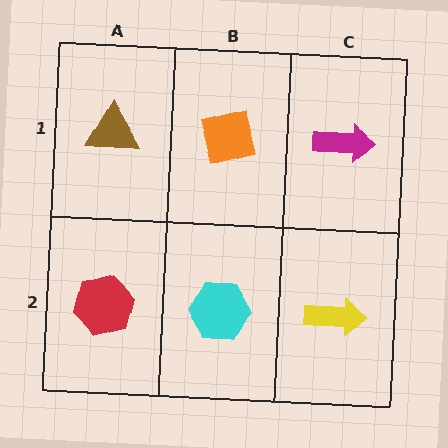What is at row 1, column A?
A brown triangle.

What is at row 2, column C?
A yellow arrow.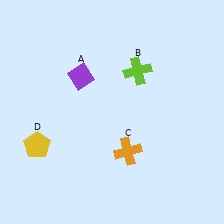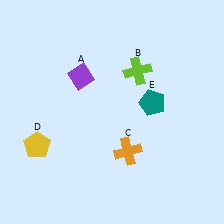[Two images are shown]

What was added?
A teal pentagon (E) was added in Image 2.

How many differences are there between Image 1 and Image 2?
There is 1 difference between the two images.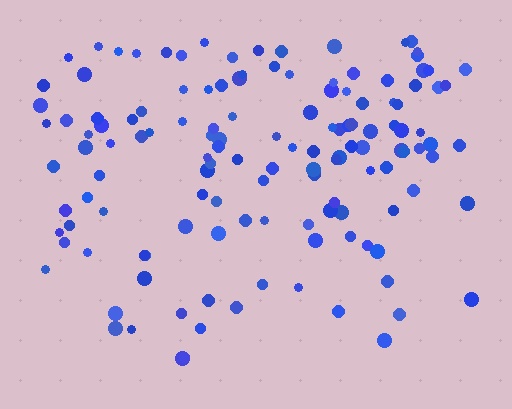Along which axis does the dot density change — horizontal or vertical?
Vertical.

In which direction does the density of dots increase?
From bottom to top, with the top side densest.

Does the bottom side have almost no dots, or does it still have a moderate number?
Still a moderate number, just noticeably fewer than the top.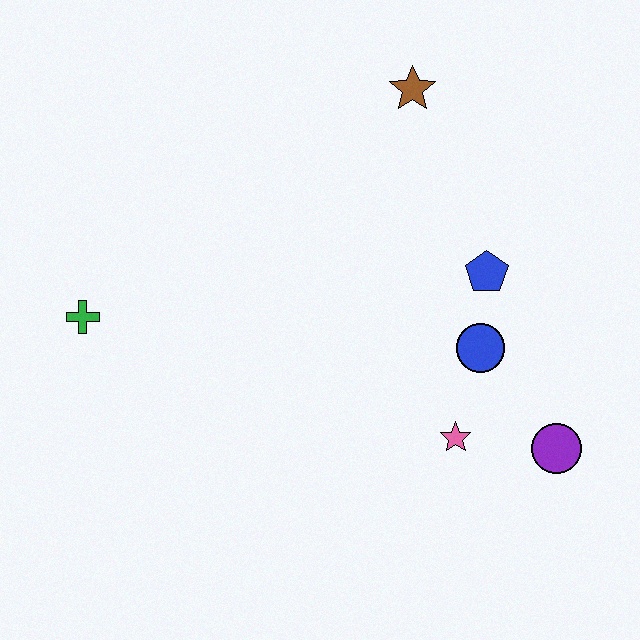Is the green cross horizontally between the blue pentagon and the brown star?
No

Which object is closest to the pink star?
The blue circle is closest to the pink star.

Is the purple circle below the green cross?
Yes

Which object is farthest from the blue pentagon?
The green cross is farthest from the blue pentagon.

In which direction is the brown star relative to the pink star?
The brown star is above the pink star.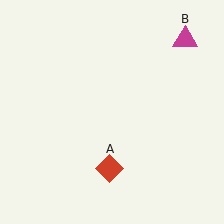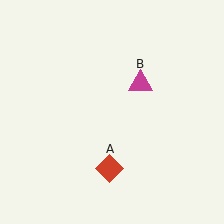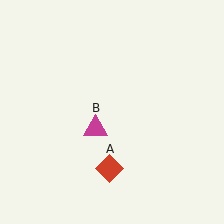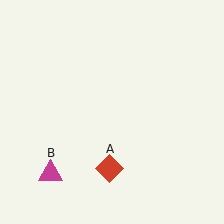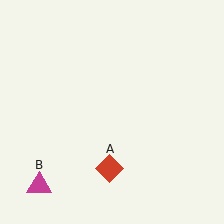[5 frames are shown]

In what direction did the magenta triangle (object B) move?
The magenta triangle (object B) moved down and to the left.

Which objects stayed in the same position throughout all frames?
Red diamond (object A) remained stationary.